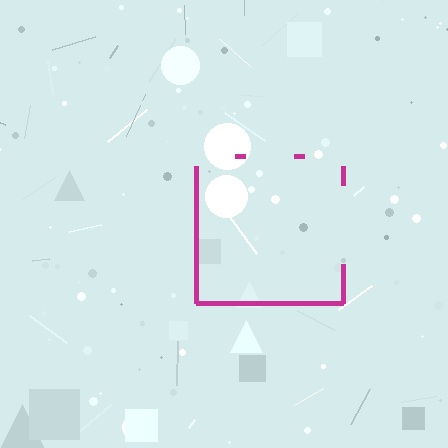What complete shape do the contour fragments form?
The contour fragments form a square.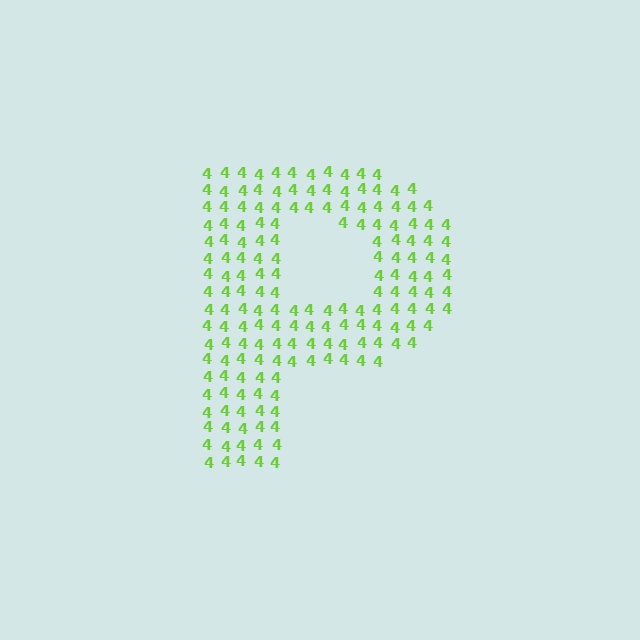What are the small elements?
The small elements are digit 4's.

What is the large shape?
The large shape is the letter P.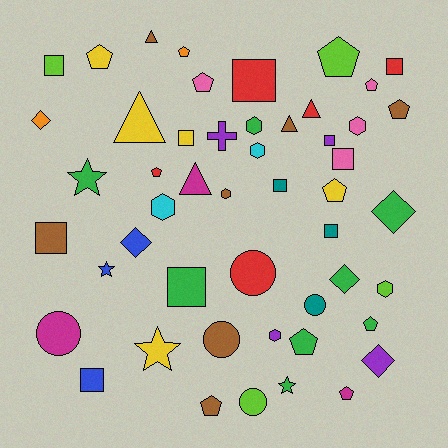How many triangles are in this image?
There are 5 triangles.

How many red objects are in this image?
There are 5 red objects.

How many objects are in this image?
There are 50 objects.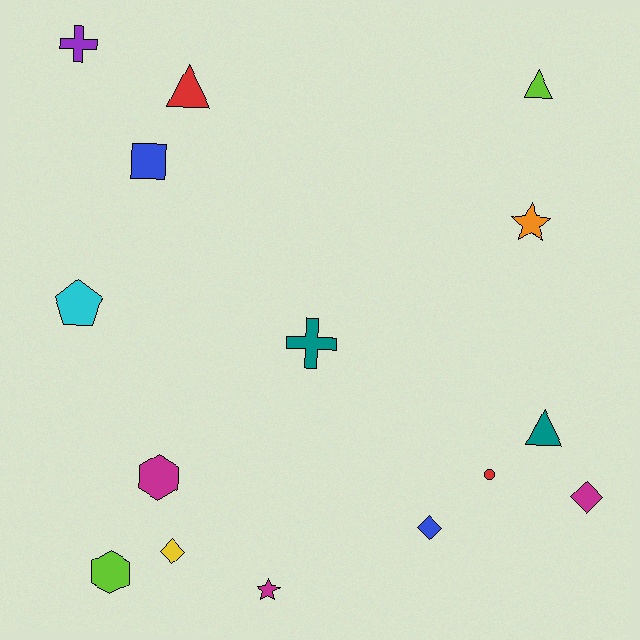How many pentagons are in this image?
There is 1 pentagon.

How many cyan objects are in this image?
There is 1 cyan object.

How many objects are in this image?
There are 15 objects.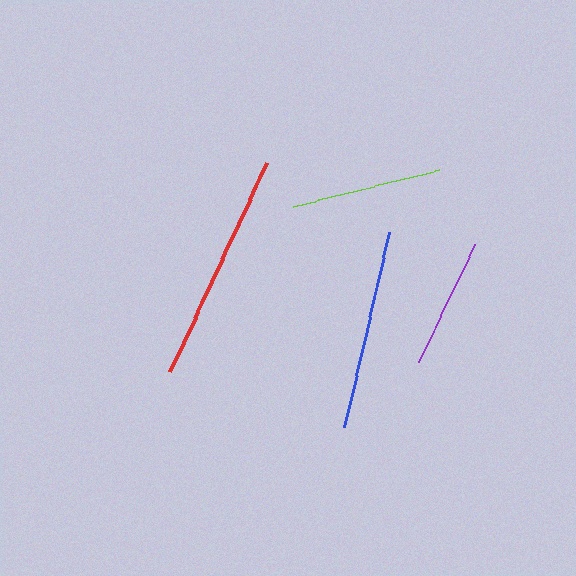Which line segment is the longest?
The red line is the longest at approximately 231 pixels.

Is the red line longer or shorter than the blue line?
The red line is longer than the blue line.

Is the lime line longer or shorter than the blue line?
The blue line is longer than the lime line.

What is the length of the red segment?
The red segment is approximately 231 pixels long.